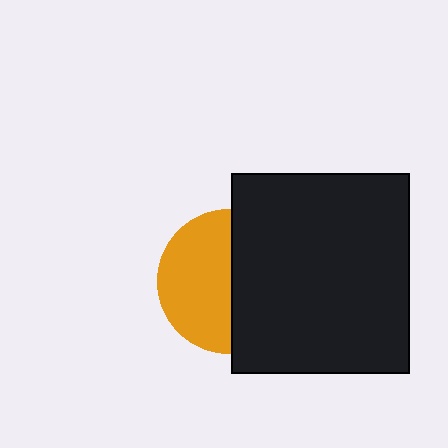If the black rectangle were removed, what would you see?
You would see the complete orange circle.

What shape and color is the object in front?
The object in front is a black rectangle.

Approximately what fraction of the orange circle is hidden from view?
Roughly 48% of the orange circle is hidden behind the black rectangle.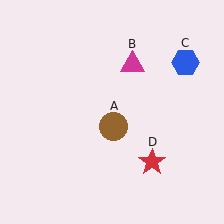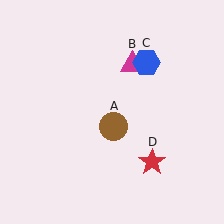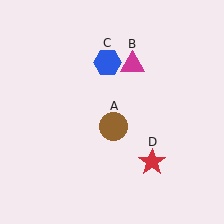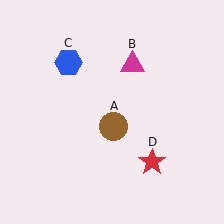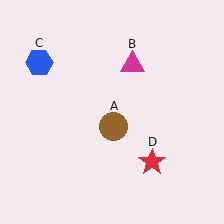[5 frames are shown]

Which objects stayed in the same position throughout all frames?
Brown circle (object A) and magenta triangle (object B) and red star (object D) remained stationary.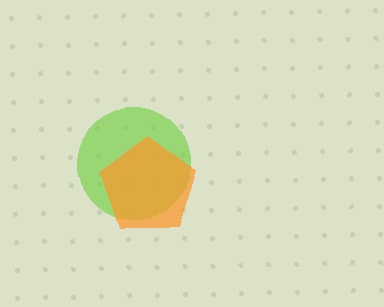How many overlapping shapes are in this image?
There are 2 overlapping shapes in the image.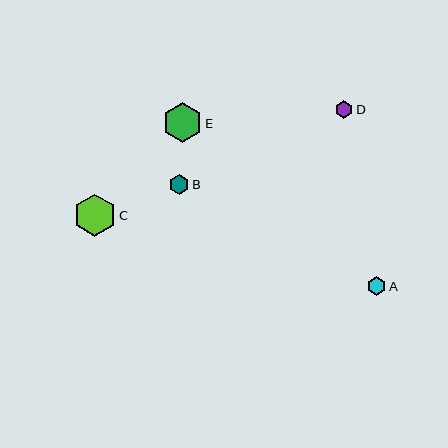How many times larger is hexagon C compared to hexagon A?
Hexagon C is approximately 2.2 times the size of hexagon A.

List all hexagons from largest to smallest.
From largest to smallest: C, E, B, A, D.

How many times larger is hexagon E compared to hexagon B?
Hexagon E is approximately 1.9 times the size of hexagon B.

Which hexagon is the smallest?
Hexagon D is the smallest with a size of approximately 17 pixels.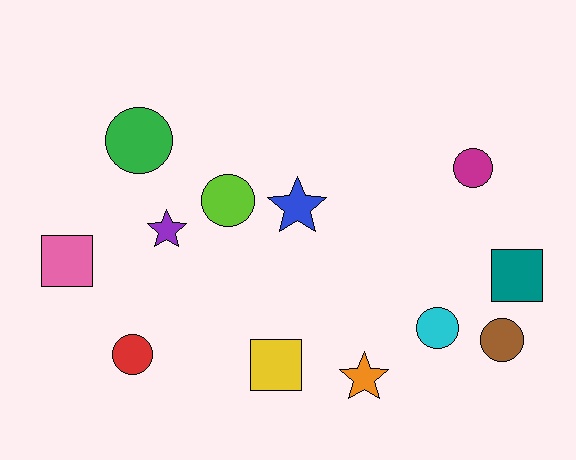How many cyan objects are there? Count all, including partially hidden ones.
There is 1 cyan object.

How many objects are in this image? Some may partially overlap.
There are 12 objects.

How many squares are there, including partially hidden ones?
There are 3 squares.